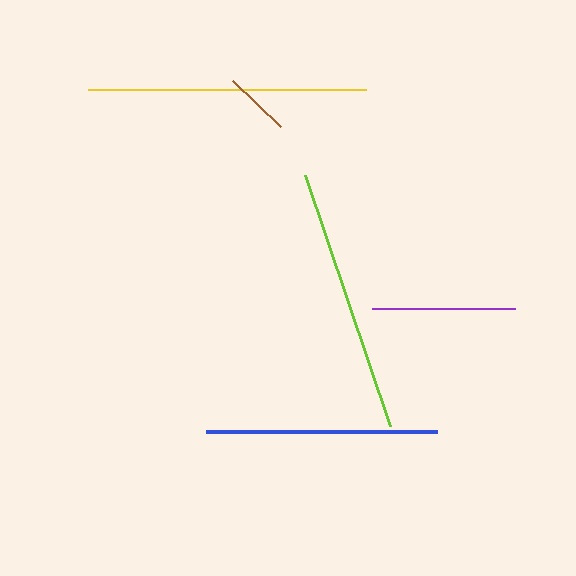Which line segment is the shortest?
The brown line is the shortest at approximately 66 pixels.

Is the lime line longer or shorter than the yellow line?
The yellow line is longer than the lime line.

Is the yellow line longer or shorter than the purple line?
The yellow line is longer than the purple line.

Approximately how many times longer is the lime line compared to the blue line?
The lime line is approximately 1.1 times the length of the blue line.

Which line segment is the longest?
The yellow line is the longest at approximately 277 pixels.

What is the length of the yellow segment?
The yellow segment is approximately 277 pixels long.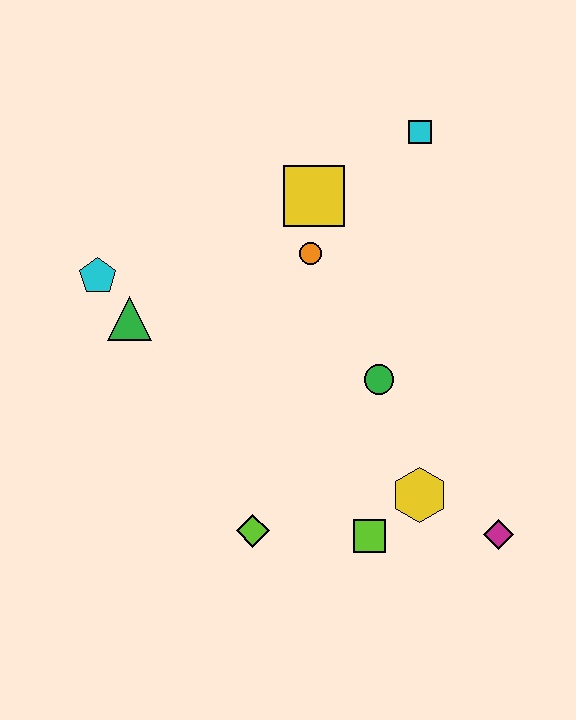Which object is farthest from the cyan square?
The lime diamond is farthest from the cyan square.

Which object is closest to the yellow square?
The orange circle is closest to the yellow square.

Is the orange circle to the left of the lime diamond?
No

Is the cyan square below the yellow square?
No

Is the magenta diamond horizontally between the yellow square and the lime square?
No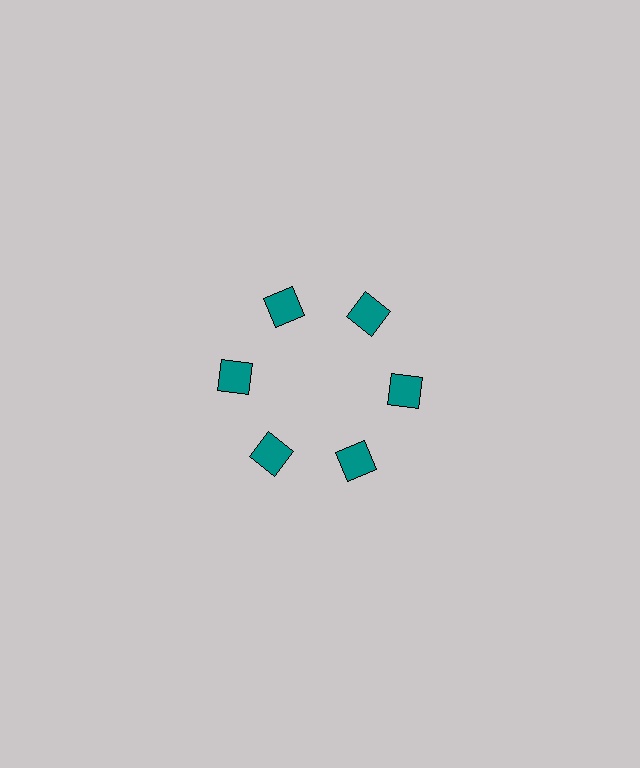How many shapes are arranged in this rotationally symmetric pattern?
There are 6 shapes, arranged in 6 groups of 1.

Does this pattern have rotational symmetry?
Yes, this pattern has 6-fold rotational symmetry. It looks the same after rotating 60 degrees around the center.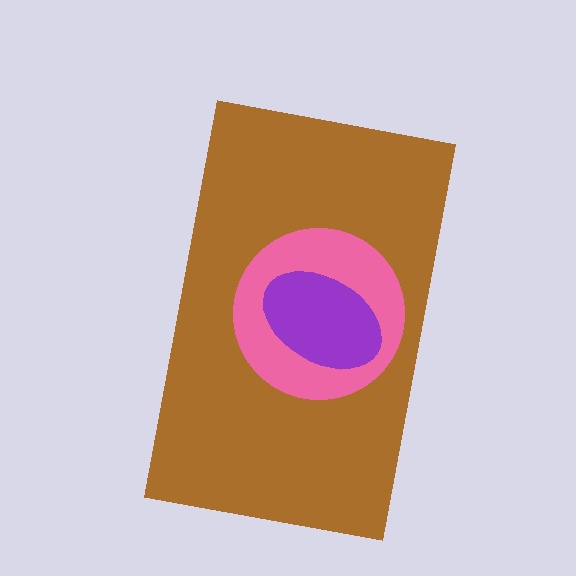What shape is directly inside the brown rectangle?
The pink circle.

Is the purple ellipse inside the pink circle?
Yes.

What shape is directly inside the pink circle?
The purple ellipse.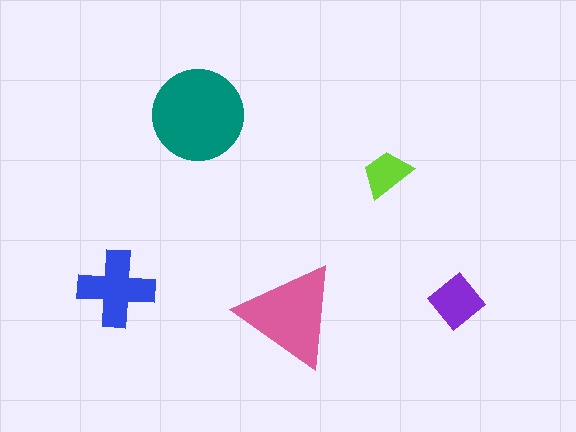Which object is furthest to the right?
The purple diamond is rightmost.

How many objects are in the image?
There are 5 objects in the image.